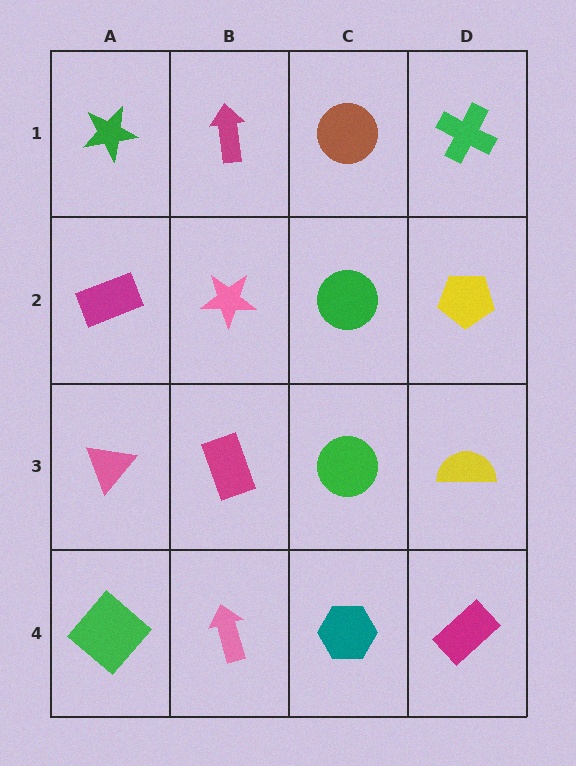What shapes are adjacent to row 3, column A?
A magenta rectangle (row 2, column A), a green diamond (row 4, column A), a magenta rectangle (row 3, column B).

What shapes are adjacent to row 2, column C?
A brown circle (row 1, column C), a green circle (row 3, column C), a pink star (row 2, column B), a yellow pentagon (row 2, column D).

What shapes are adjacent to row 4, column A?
A pink triangle (row 3, column A), a pink arrow (row 4, column B).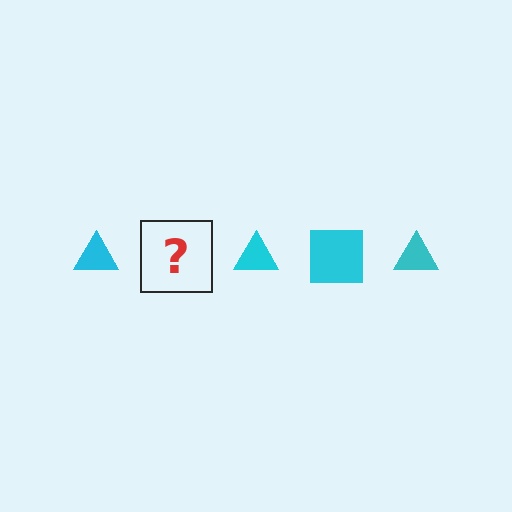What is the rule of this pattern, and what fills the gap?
The rule is that the pattern cycles through triangle, square shapes in cyan. The gap should be filled with a cyan square.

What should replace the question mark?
The question mark should be replaced with a cyan square.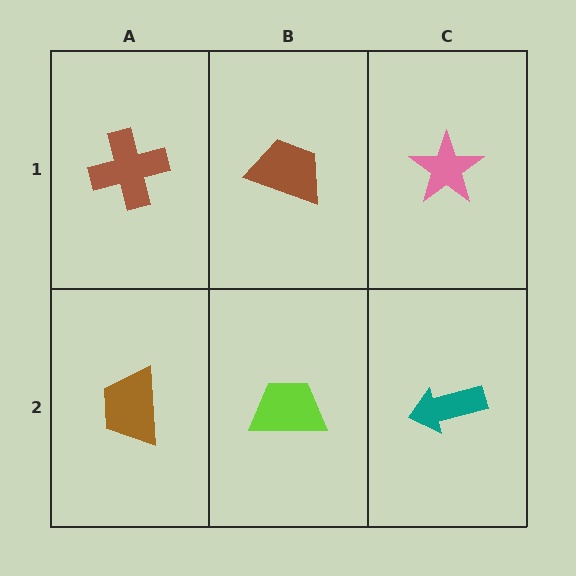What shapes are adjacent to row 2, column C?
A pink star (row 1, column C), a lime trapezoid (row 2, column B).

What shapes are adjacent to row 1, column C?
A teal arrow (row 2, column C), a brown trapezoid (row 1, column B).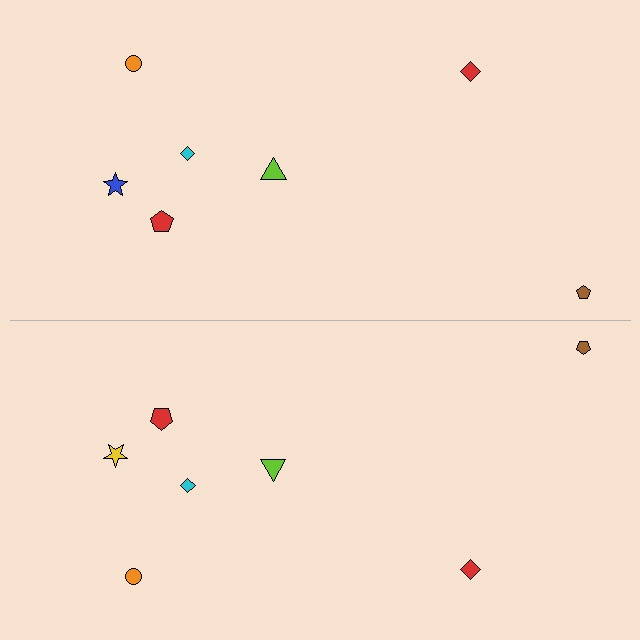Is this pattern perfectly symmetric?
No, the pattern is not perfectly symmetric. The yellow star on the bottom side breaks the symmetry — its mirror counterpart is blue.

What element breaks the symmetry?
The yellow star on the bottom side breaks the symmetry — its mirror counterpart is blue.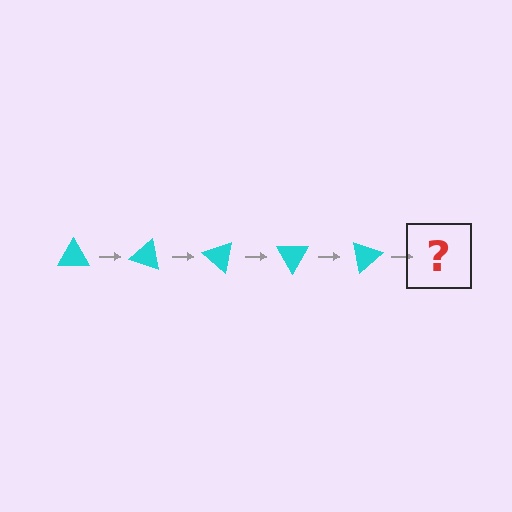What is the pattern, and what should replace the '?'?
The pattern is that the triangle rotates 20 degrees each step. The '?' should be a cyan triangle rotated 100 degrees.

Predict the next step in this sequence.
The next step is a cyan triangle rotated 100 degrees.